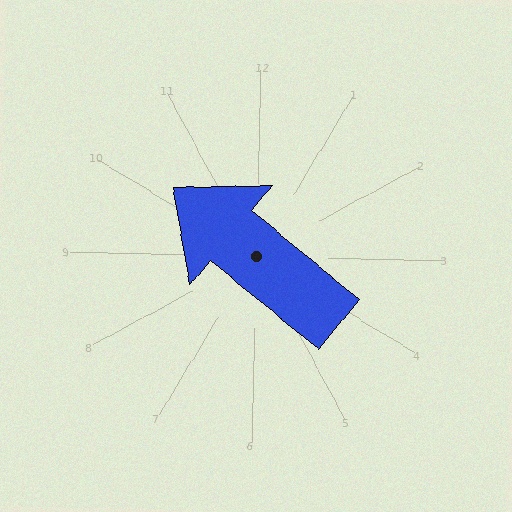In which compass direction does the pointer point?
Northwest.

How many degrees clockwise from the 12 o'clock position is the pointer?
Approximately 308 degrees.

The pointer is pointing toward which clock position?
Roughly 10 o'clock.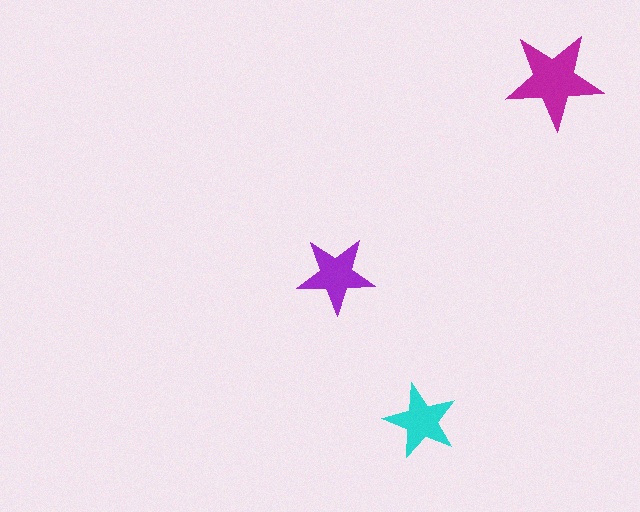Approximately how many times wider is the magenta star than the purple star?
About 1.5 times wider.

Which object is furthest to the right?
The magenta star is rightmost.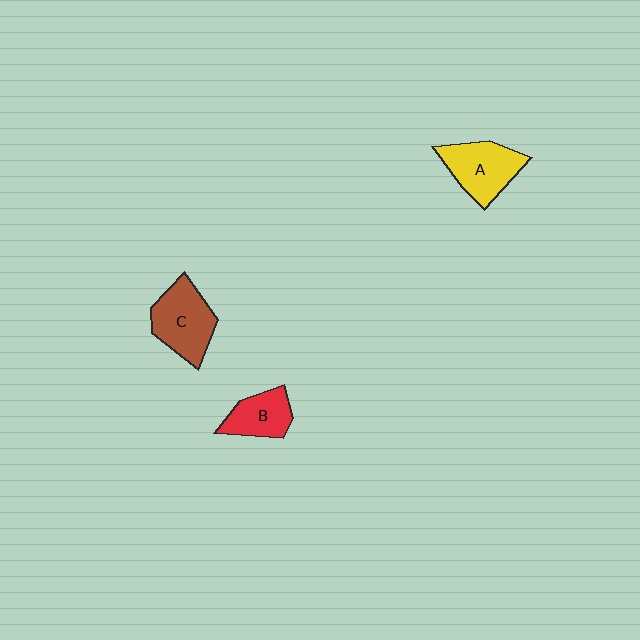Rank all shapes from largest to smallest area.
From largest to smallest: C (brown), A (yellow), B (red).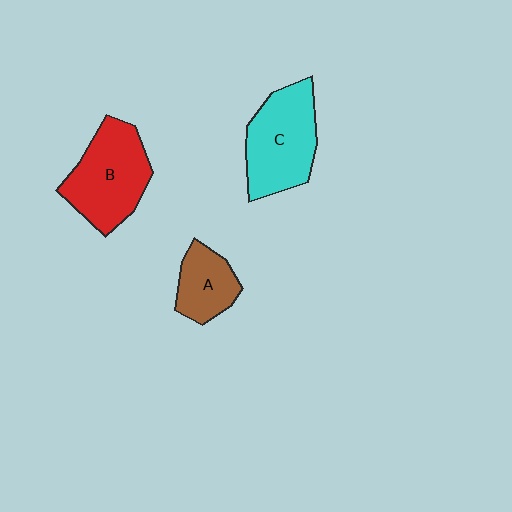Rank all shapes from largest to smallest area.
From largest to smallest: B (red), C (cyan), A (brown).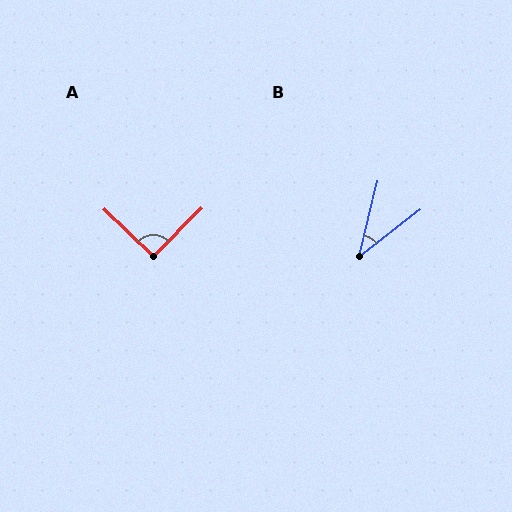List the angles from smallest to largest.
B (39°), A (91°).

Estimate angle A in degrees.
Approximately 91 degrees.